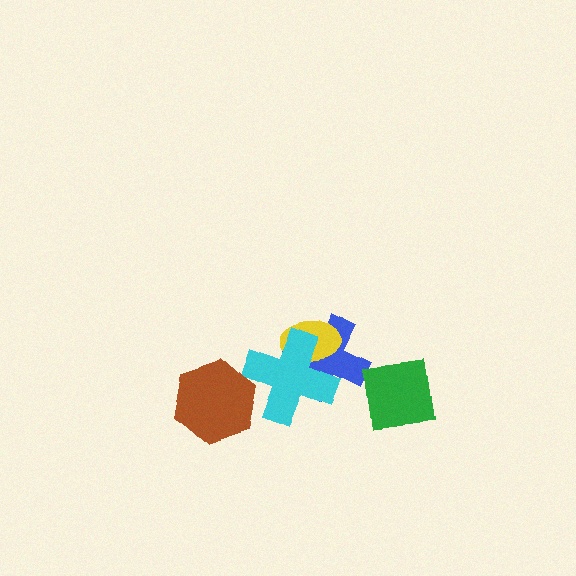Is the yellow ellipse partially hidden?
Yes, it is partially covered by another shape.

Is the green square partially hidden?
No, no other shape covers it.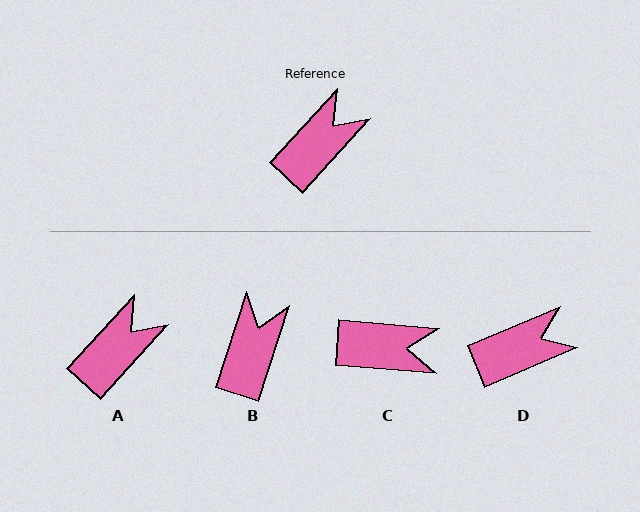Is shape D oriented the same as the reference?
No, it is off by about 25 degrees.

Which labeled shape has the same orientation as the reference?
A.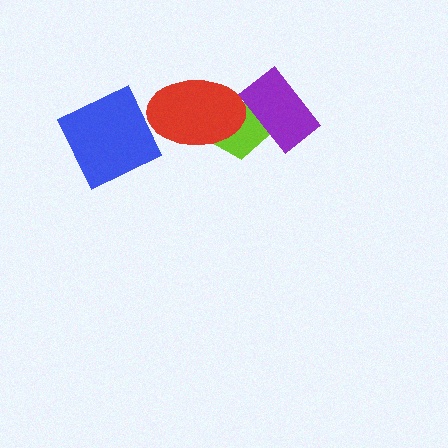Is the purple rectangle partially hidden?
No, no other shape covers it.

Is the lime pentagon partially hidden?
Yes, it is partially covered by another shape.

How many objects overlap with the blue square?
0 objects overlap with the blue square.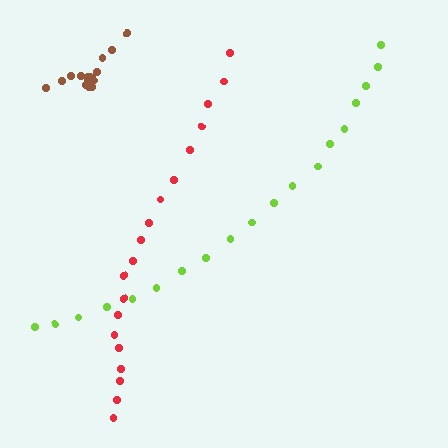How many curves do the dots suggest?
There are 3 distinct paths.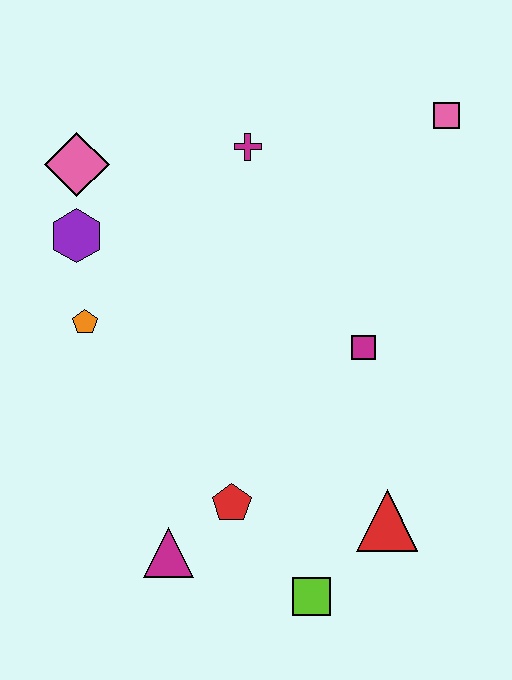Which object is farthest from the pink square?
The magenta triangle is farthest from the pink square.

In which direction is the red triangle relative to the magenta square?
The red triangle is below the magenta square.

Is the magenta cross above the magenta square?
Yes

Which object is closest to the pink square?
The magenta cross is closest to the pink square.